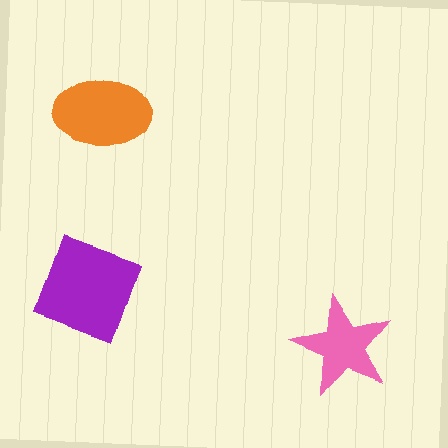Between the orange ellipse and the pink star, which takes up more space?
The orange ellipse.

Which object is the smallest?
The pink star.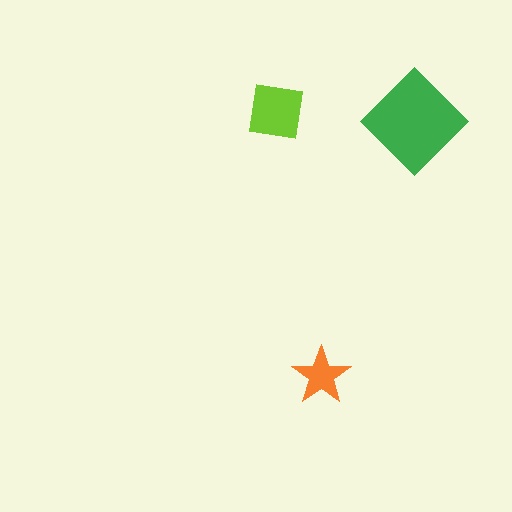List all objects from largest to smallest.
The green diamond, the lime square, the orange star.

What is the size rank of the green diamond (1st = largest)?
1st.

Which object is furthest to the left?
The lime square is leftmost.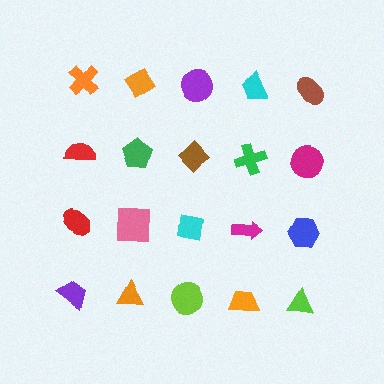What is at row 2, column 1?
A red semicircle.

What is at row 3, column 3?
A cyan square.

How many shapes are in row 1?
5 shapes.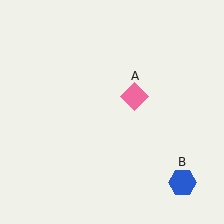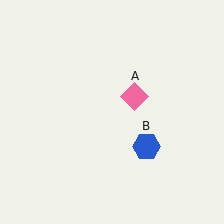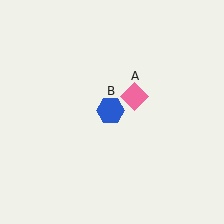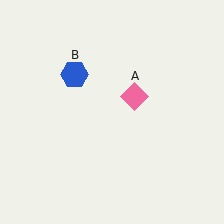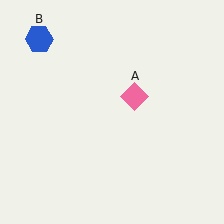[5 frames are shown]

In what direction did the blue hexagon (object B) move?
The blue hexagon (object B) moved up and to the left.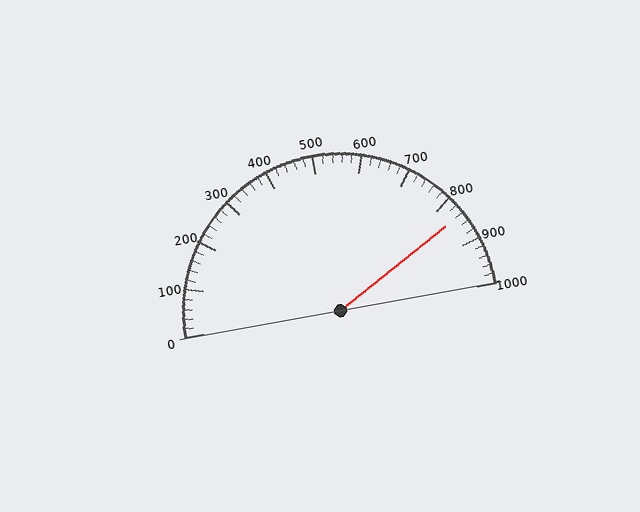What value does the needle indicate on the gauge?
The needle indicates approximately 840.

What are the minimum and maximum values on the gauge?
The gauge ranges from 0 to 1000.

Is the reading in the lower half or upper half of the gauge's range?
The reading is in the upper half of the range (0 to 1000).